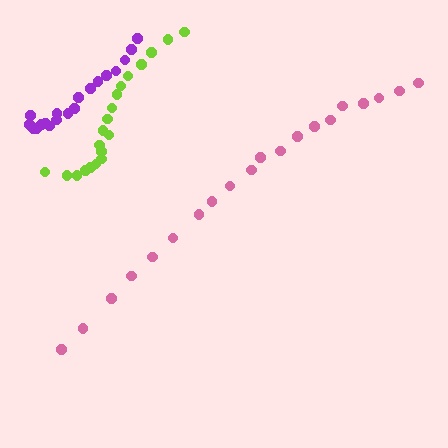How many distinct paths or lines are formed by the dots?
There are 3 distinct paths.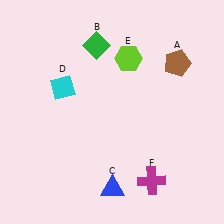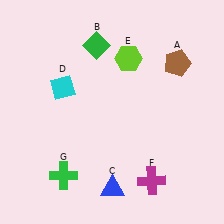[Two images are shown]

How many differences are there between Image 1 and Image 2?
There is 1 difference between the two images.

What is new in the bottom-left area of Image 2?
A green cross (G) was added in the bottom-left area of Image 2.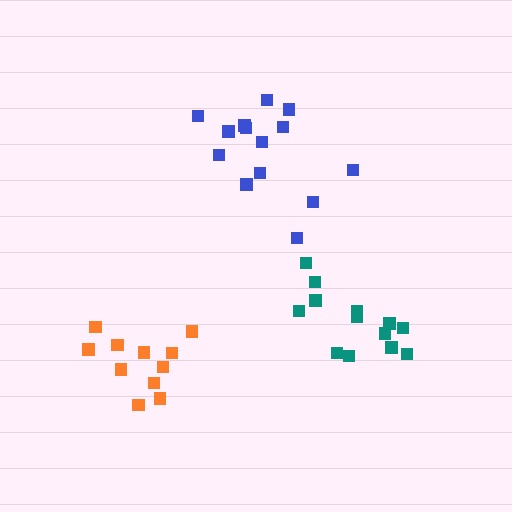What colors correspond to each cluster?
The clusters are colored: orange, teal, blue.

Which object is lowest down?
The orange cluster is bottommost.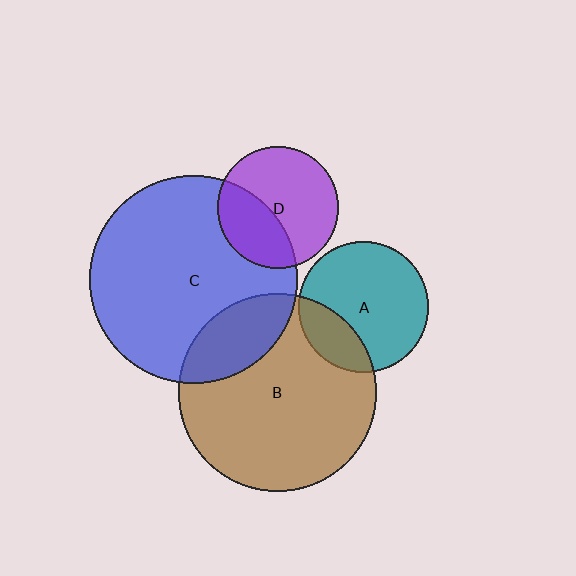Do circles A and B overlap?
Yes.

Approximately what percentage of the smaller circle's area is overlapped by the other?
Approximately 25%.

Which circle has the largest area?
Circle C (blue).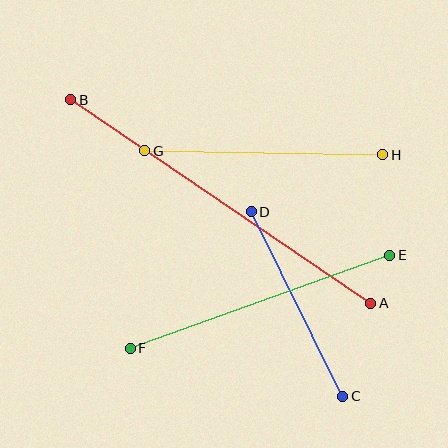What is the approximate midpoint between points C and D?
The midpoint is at approximately (297, 304) pixels.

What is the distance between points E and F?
The distance is approximately 276 pixels.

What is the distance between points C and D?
The distance is approximately 206 pixels.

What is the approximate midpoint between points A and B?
The midpoint is at approximately (221, 201) pixels.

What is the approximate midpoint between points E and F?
The midpoint is at approximately (260, 302) pixels.